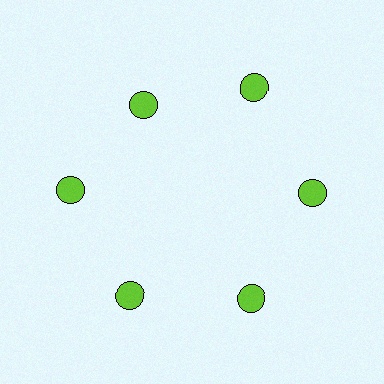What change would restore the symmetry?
The symmetry would be restored by moving it outward, back onto the ring so that all 6 circles sit at equal angles and equal distance from the center.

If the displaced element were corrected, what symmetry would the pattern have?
It would have 6-fold rotational symmetry — the pattern would map onto itself every 60 degrees.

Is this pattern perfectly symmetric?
No. The 6 lime circles are arranged in a ring, but one element near the 11 o'clock position is pulled inward toward the center, breaking the 6-fold rotational symmetry.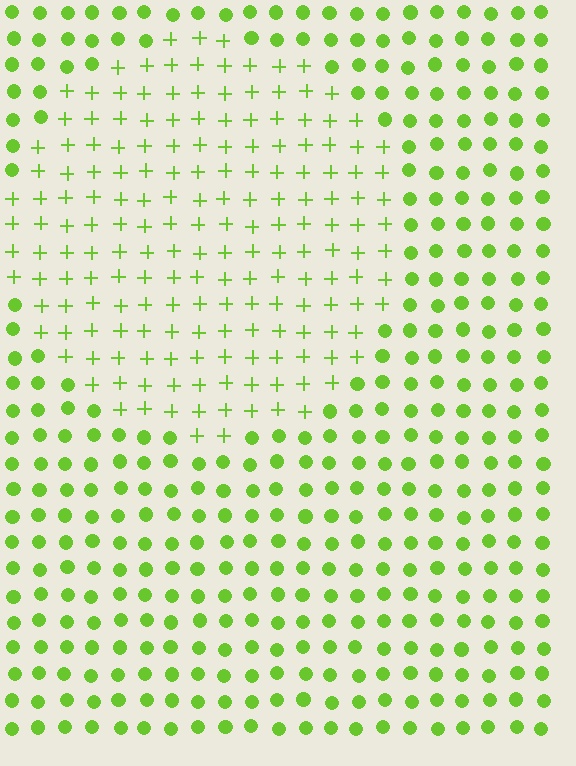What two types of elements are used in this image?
The image uses plus signs inside the circle region and circles outside it.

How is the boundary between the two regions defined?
The boundary is defined by a change in element shape: plus signs inside vs. circles outside. All elements share the same color and spacing.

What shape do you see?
I see a circle.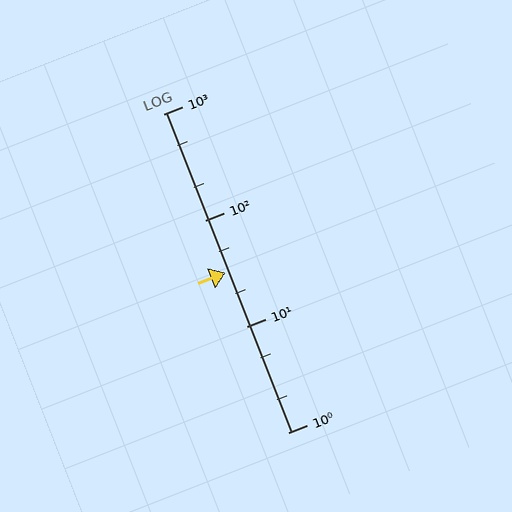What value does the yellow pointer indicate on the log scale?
The pointer indicates approximately 32.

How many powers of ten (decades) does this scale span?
The scale spans 3 decades, from 1 to 1000.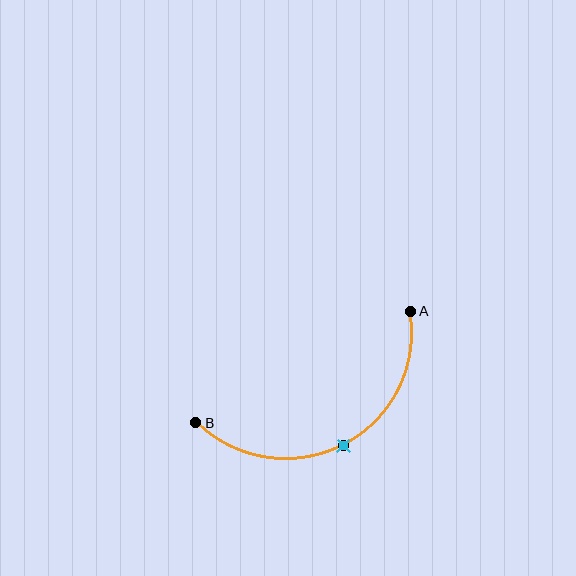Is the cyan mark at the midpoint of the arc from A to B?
Yes. The cyan mark lies on the arc at equal arc-length from both A and B — it is the arc midpoint.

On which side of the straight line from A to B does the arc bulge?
The arc bulges below the straight line connecting A and B.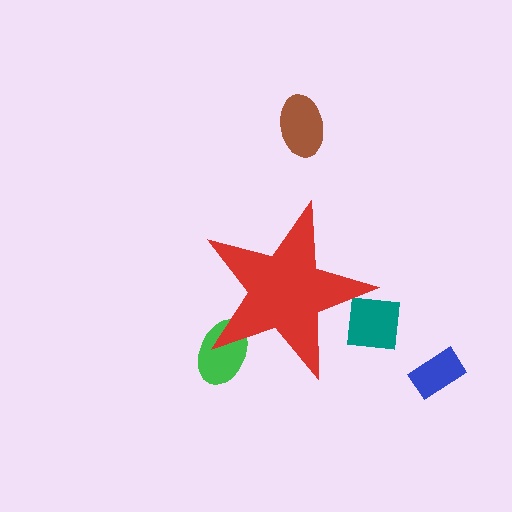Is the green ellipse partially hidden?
Yes, the green ellipse is partially hidden behind the red star.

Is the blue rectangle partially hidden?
No, the blue rectangle is fully visible.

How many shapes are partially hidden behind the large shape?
2 shapes are partially hidden.